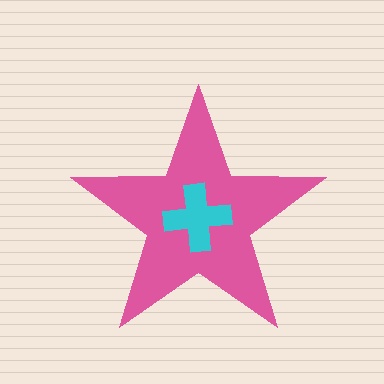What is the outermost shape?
The pink star.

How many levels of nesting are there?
2.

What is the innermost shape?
The cyan cross.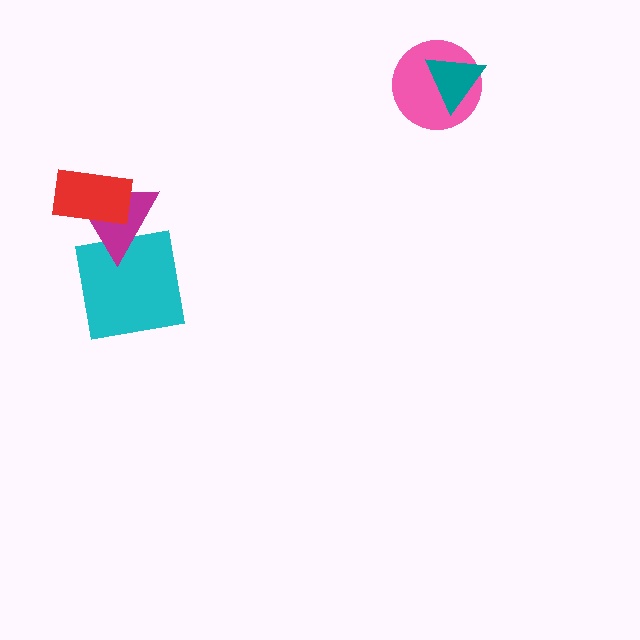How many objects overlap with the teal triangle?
1 object overlaps with the teal triangle.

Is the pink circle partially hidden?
Yes, it is partially covered by another shape.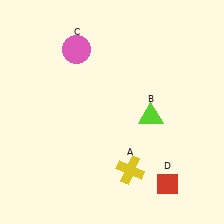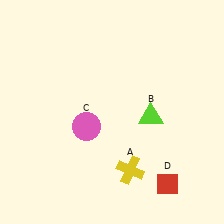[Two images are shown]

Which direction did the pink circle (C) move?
The pink circle (C) moved down.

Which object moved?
The pink circle (C) moved down.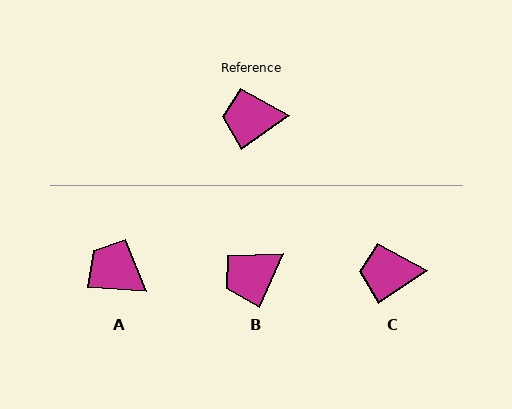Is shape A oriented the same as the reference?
No, it is off by about 39 degrees.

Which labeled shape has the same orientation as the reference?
C.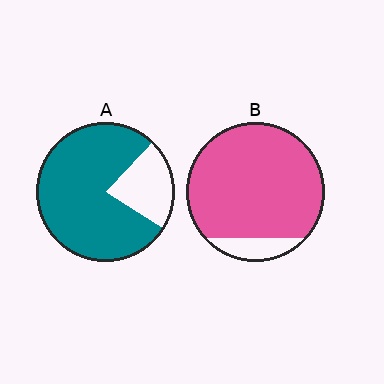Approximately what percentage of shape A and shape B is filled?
A is approximately 80% and B is approximately 90%.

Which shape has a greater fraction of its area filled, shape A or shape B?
Shape B.